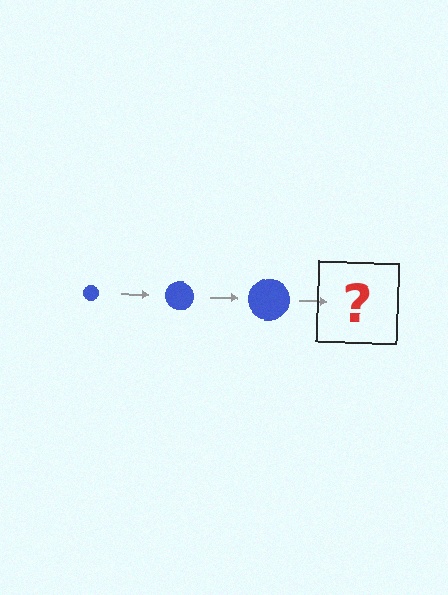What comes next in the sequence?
The next element should be a blue circle, larger than the previous one.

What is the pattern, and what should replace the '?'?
The pattern is that the circle gets progressively larger each step. The '?' should be a blue circle, larger than the previous one.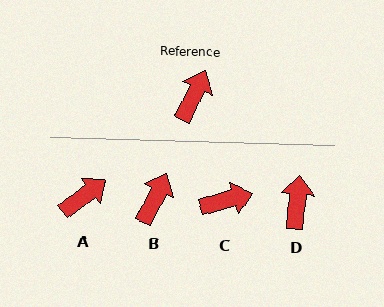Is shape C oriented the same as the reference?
No, it is off by about 48 degrees.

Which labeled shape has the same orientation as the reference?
B.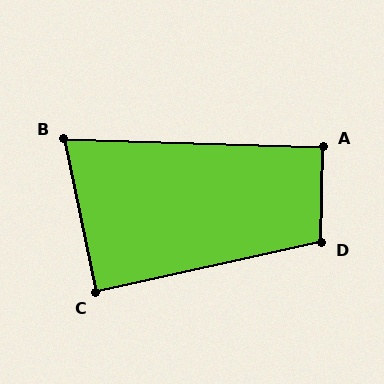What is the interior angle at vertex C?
Approximately 89 degrees (approximately right).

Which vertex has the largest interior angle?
D, at approximately 104 degrees.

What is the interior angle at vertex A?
Approximately 91 degrees (approximately right).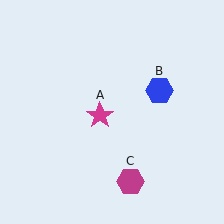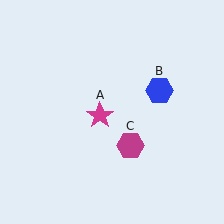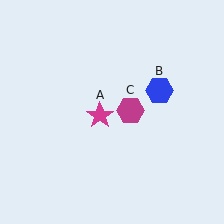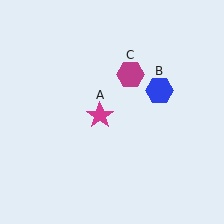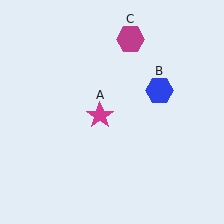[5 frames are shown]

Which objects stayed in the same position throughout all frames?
Magenta star (object A) and blue hexagon (object B) remained stationary.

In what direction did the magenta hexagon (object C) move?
The magenta hexagon (object C) moved up.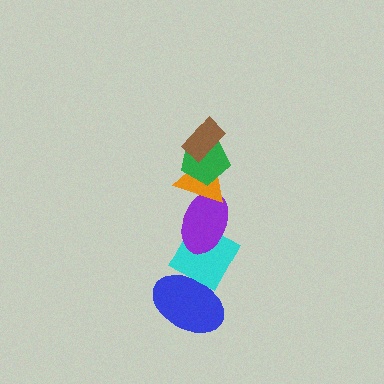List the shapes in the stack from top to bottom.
From top to bottom: the brown rectangle, the green pentagon, the orange triangle, the purple ellipse, the cyan diamond, the blue ellipse.